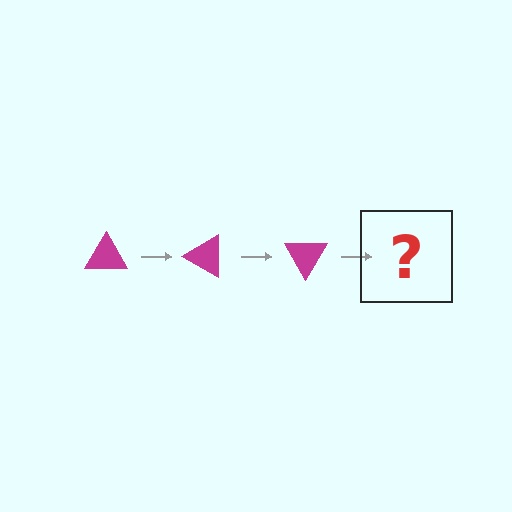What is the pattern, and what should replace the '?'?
The pattern is that the triangle rotates 30 degrees each step. The '?' should be a magenta triangle rotated 90 degrees.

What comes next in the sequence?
The next element should be a magenta triangle rotated 90 degrees.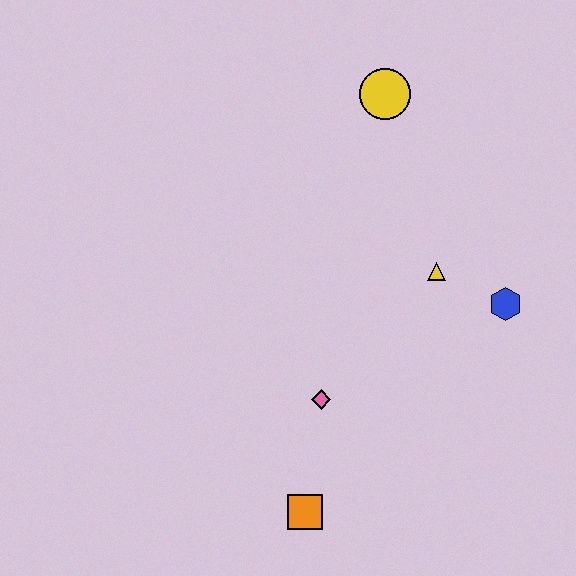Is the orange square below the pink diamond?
Yes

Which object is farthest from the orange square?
The yellow circle is farthest from the orange square.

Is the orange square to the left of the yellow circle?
Yes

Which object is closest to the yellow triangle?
The blue hexagon is closest to the yellow triangle.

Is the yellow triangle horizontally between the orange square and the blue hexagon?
Yes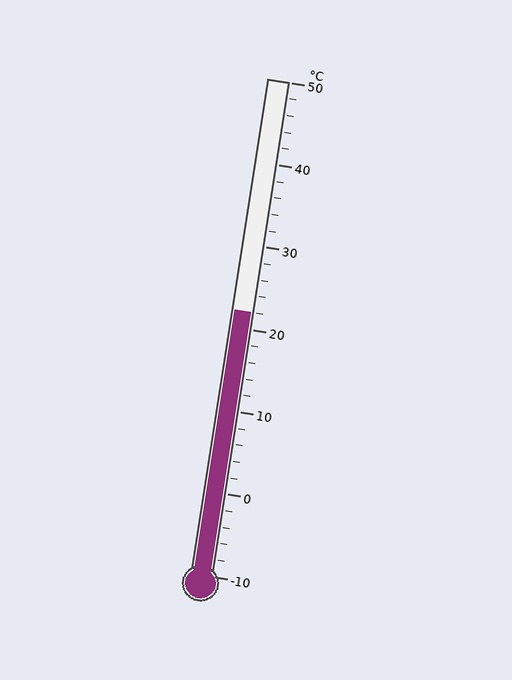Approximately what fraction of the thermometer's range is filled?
The thermometer is filled to approximately 55% of its range.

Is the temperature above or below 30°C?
The temperature is below 30°C.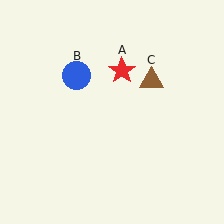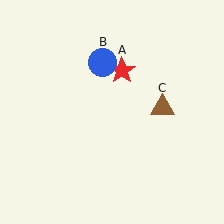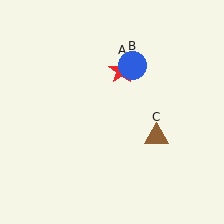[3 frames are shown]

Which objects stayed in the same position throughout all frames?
Red star (object A) remained stationary.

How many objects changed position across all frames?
2 objects changed position: blue circle (object B), brown triangle (object C).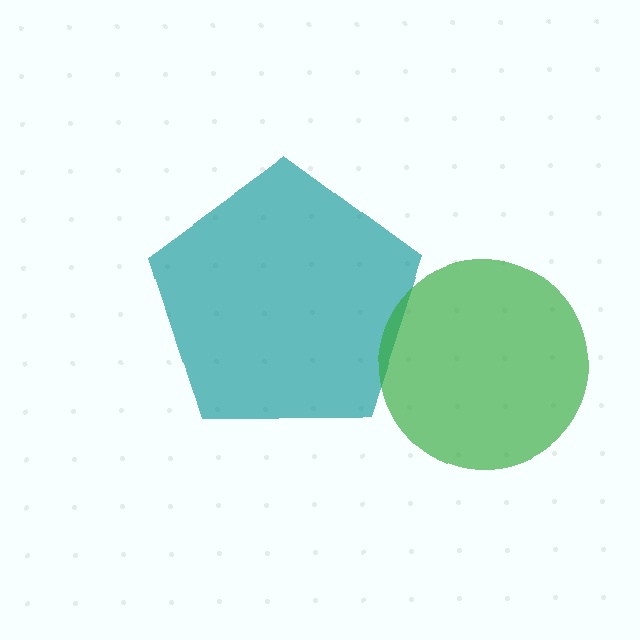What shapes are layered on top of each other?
The layered shapes are: a teal pentagon, a green circle.